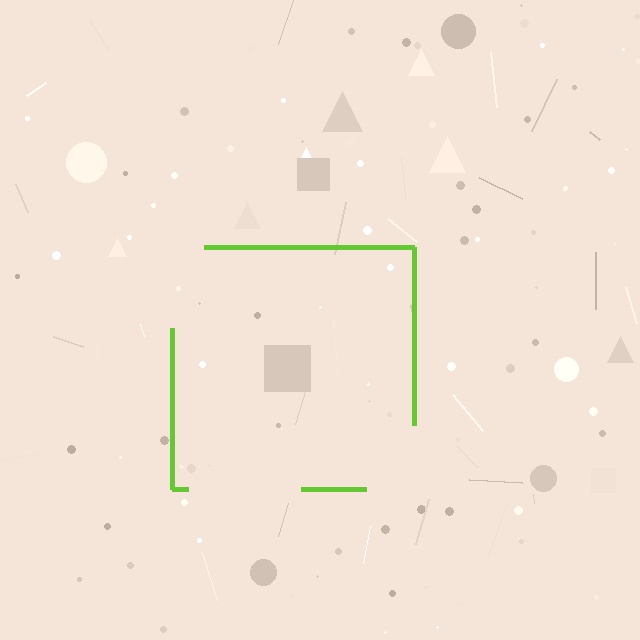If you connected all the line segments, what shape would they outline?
They would outline a square.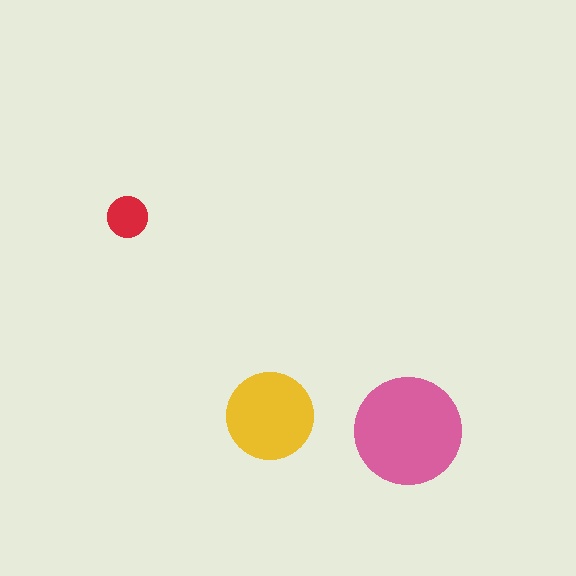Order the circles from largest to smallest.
the pink one, the yellow one, the red one.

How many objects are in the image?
There are 3 objects in the image.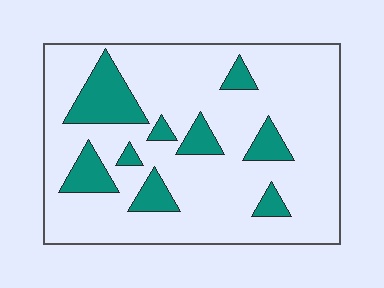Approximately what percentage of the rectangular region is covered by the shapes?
Approximately 20%.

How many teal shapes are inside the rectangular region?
9.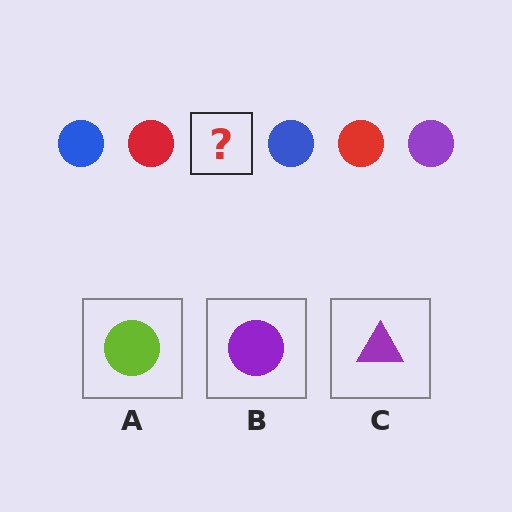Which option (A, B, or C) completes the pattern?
B.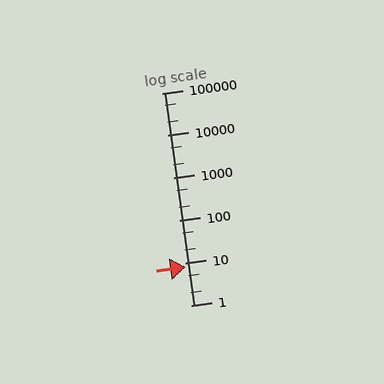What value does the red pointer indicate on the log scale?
The pointer indicates approximately 8.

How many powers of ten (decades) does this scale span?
The scale spans 5 decades, from 1 to 100000.